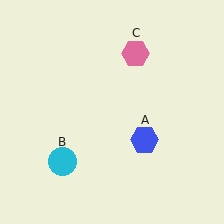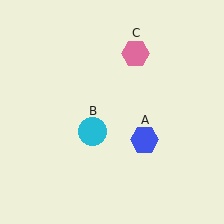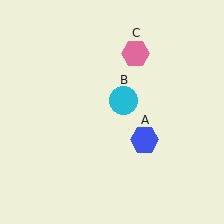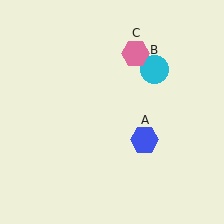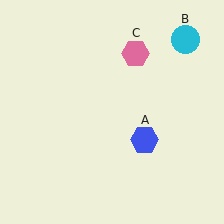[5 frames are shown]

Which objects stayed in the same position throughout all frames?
Blue hexagon (object A) and pink hexagon (object C) remained stationary.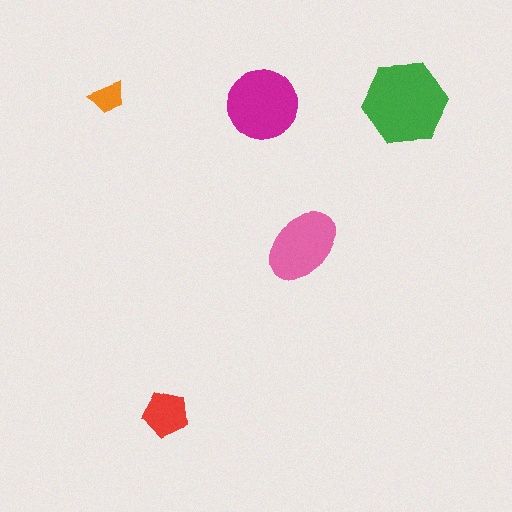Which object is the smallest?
The orange trapezoid.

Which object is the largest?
The green hexagon.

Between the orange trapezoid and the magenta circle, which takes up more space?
The magenta circle.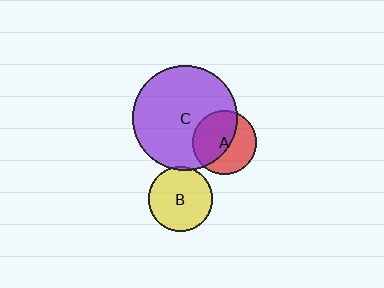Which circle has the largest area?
Circle C (purple).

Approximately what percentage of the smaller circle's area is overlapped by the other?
Approximately 5%.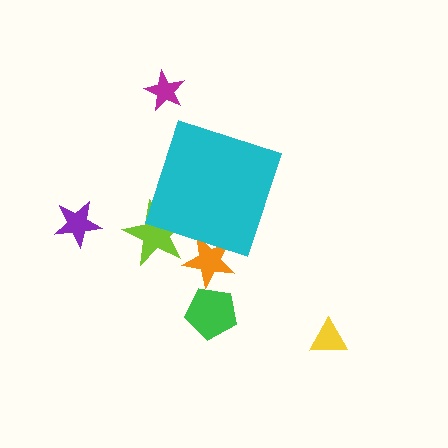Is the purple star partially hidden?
No, the purple star is fully visible.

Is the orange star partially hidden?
Yes, the orange star is partially hidden behind the cyan diamond.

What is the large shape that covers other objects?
A cyan diamond.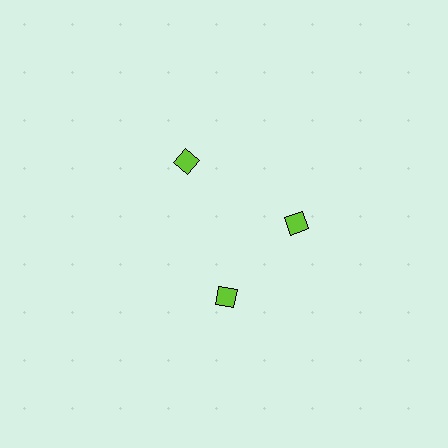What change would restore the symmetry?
The symmetry would be restored by rotating it back into even spacing with its neighbors so that all 3 diamonds sit at equal angles and equal distance from the center.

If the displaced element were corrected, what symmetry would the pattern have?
It would have 3-fold rotational symmetry — the pattern would map onto itself every 120 degrees.